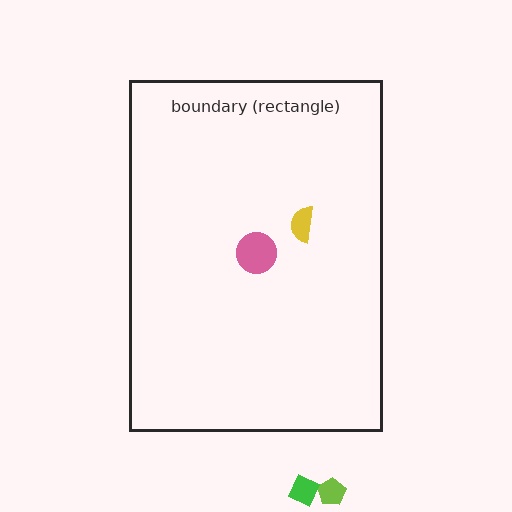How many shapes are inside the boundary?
2 inside, 2 outside.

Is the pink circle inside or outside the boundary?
Inside.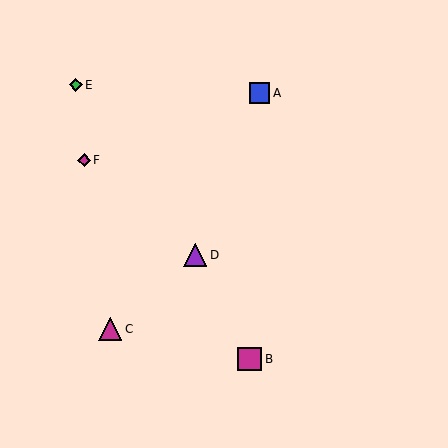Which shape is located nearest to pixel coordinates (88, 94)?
The green diamond (labeled E) at (76, 85) is nearest to that location.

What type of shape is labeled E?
Shape E is a green diamond.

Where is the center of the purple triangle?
The center of the purple triangle is at (195, 255).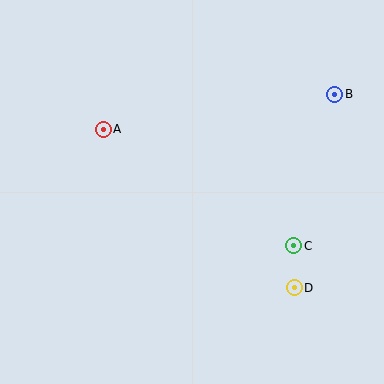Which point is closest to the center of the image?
Point A at (103, 129) is closest to the center.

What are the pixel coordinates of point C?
Point C is at (294, 246).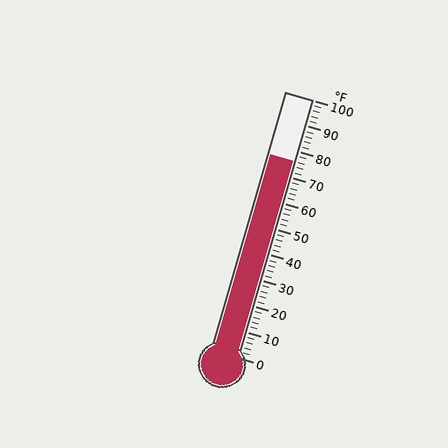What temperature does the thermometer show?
The thermometer shows approximately 76°F.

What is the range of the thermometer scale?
The thermometer scale ranges from 0°F to 100°F.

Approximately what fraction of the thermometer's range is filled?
The thermometer is filled to approximately 75% of its range.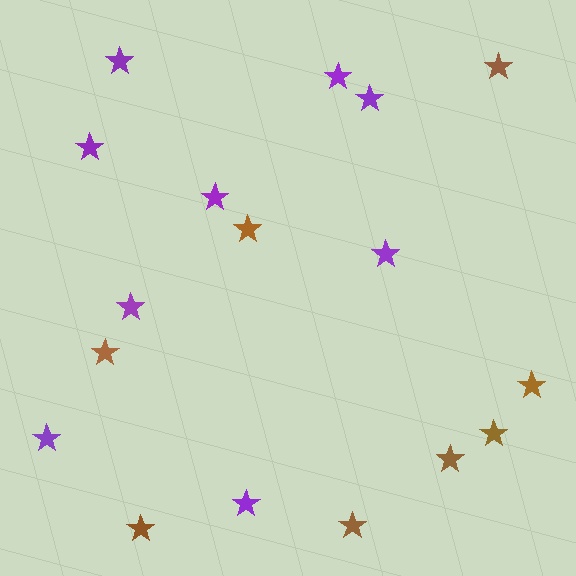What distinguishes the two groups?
There are 2 groups: one group of brown stars (8) and one group of purple stars (9).